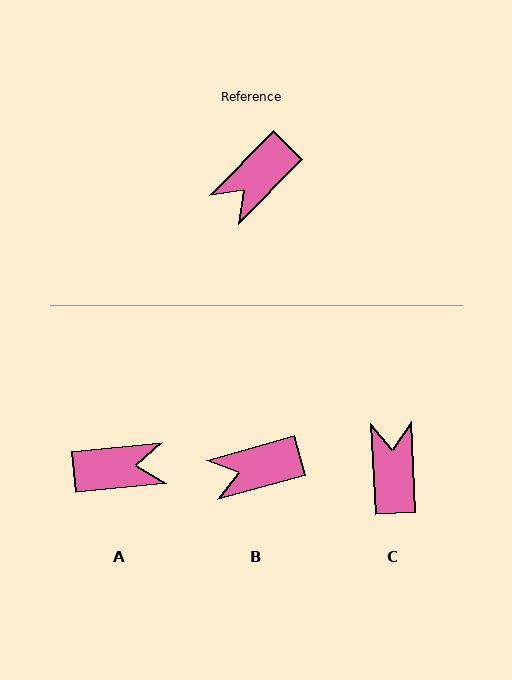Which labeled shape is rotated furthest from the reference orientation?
A, about 140 degrees away.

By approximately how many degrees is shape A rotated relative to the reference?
Approximately 140 degrees counter-clockwise.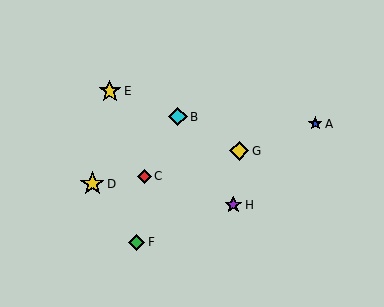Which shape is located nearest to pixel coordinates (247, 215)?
The purple star (labeled H) at (233, 205) is nearest to that location.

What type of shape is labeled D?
Shape D is a yellow star.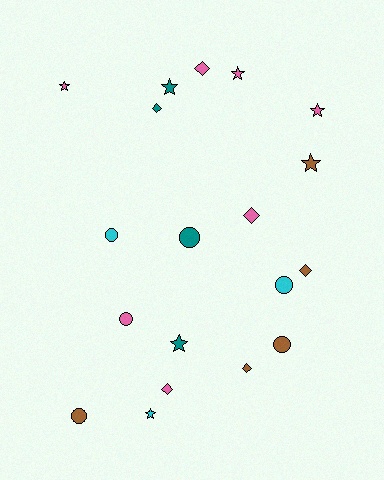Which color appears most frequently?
Pink, with 7 objects.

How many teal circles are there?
There is 1 teal circle.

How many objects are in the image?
There are 19 objects.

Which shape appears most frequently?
Star, with 7 objects.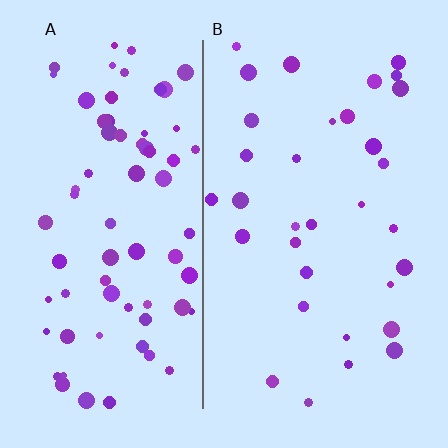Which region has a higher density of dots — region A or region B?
A (the left).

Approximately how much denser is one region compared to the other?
Approximately 2.2× — region A over region B.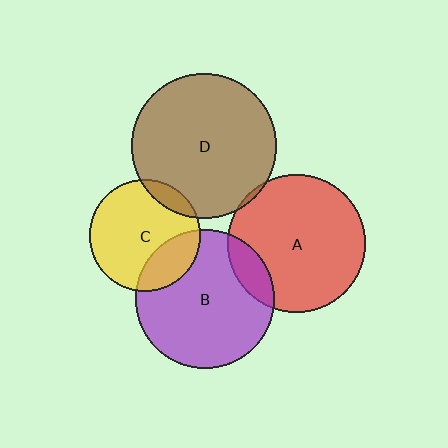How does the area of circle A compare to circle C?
Approximately 1.5 times.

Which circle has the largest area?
Circle D (brown).